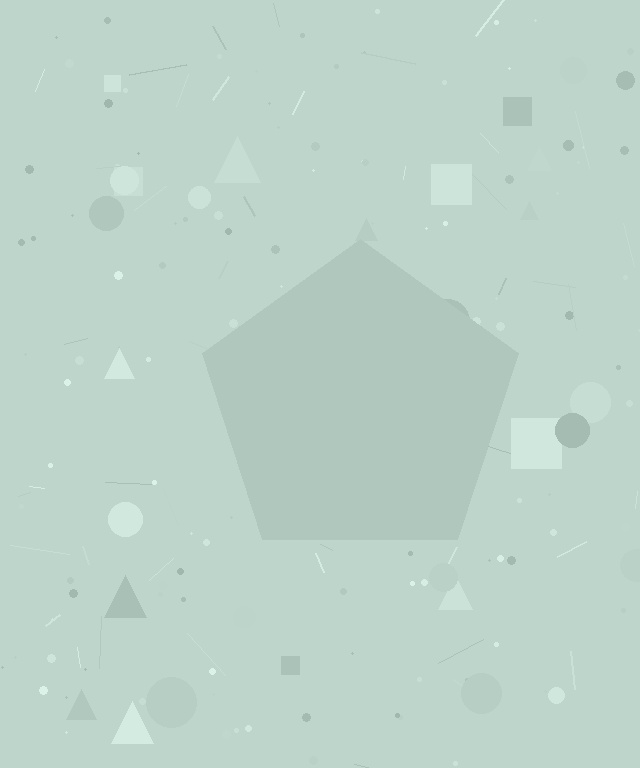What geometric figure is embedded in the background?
A pentagon is embedded in the background.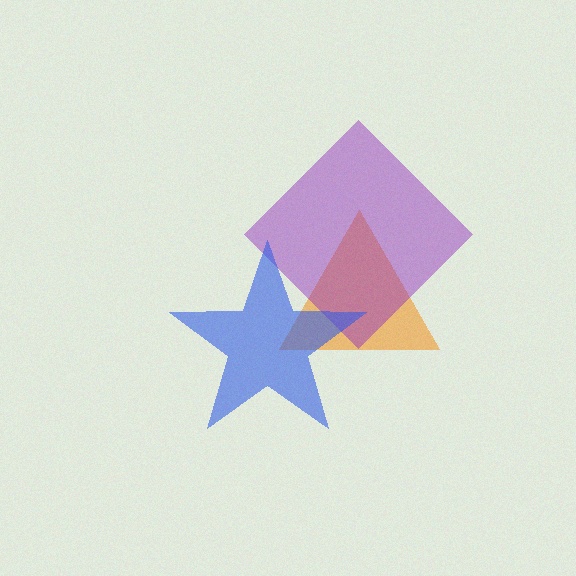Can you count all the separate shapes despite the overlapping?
Yes, there are 3 separate shapes.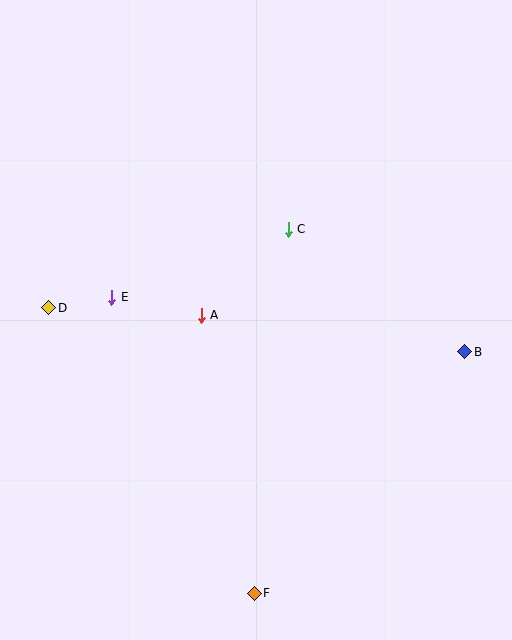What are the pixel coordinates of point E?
Point E is at (112, 297).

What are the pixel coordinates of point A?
Point A is at (201, 316).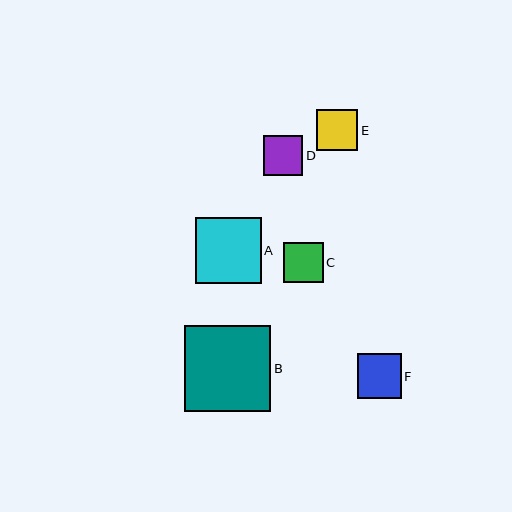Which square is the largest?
Square B is the largest with a size of approximately 87 pixels.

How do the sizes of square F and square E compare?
Square F and square E are approximately the same size.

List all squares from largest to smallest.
From largest to smallest: B, A, F, E, C, D.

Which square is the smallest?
Square D is the smallest with a size of approximately 39 pixels.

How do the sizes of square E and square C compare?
Square E and square C are approximately the same size.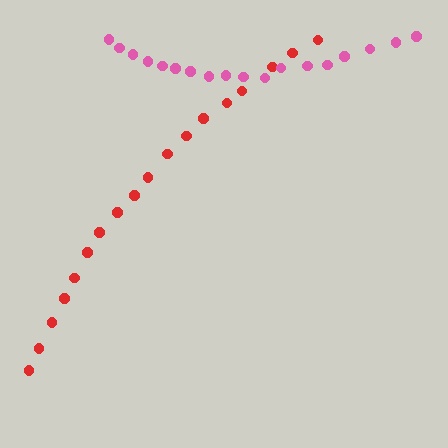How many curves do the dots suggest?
There are 2 distinct paths.